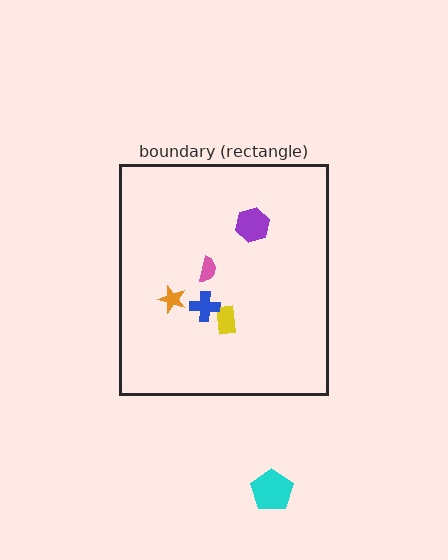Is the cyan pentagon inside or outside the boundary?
Outside.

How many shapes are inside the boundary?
5 inside, 1 outside.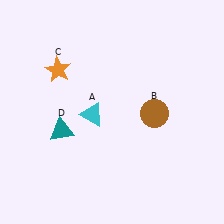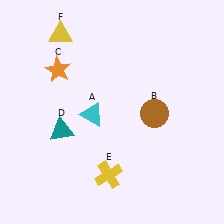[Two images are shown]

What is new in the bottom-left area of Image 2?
A yellow cross (E) was added in the bottom-left area of Image 2.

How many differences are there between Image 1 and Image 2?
There are 2 differences between the two images.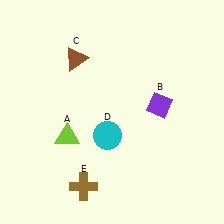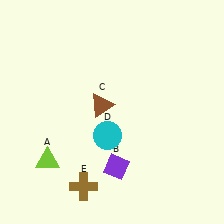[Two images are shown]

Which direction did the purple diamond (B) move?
The purple diamond (B) moved down.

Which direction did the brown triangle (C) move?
The brown triangle (C) moved down.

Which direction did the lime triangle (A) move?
The lime triangle (A) moved down.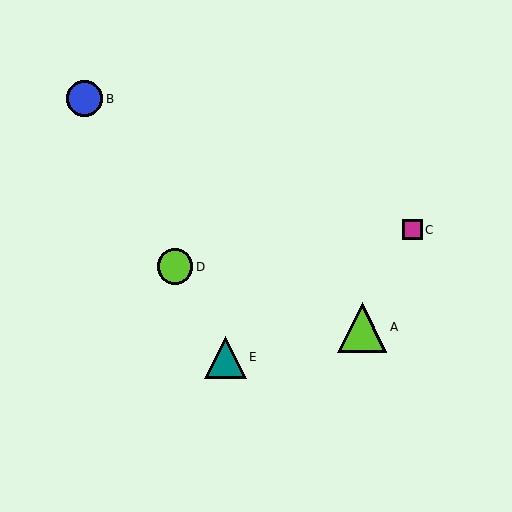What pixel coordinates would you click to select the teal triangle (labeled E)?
Click at (225, 357) to select the teal triangle E.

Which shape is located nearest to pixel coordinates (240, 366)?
The teal triangle (labeled E) at (225, 357) is nearest to that location.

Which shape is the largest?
The lime triangle (labeled A) is the largest.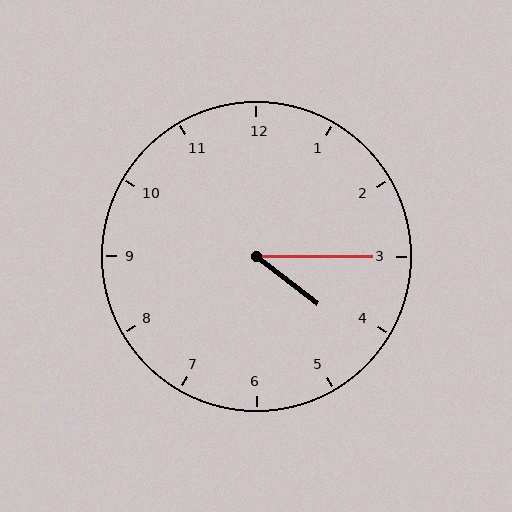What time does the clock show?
4:15.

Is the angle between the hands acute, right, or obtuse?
It is acute.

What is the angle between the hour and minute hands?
Approximately 38 degrees.